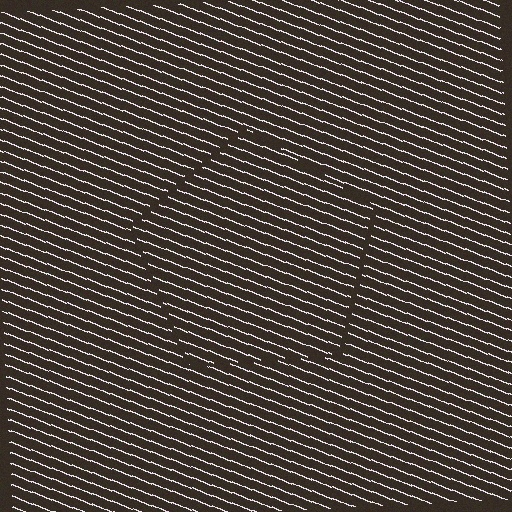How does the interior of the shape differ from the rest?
The interior of the shape contains the same grating, shifted by half a period — the contour is defined by the phase discontinuity where line-ends from the inner and outer gratings abut.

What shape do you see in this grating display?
An illusory pentagon. The interior of the shape contains the same grating, shifted by half a period — the contour is defined by the phase discontinuity where line-ends from the inner and outer gratings abut.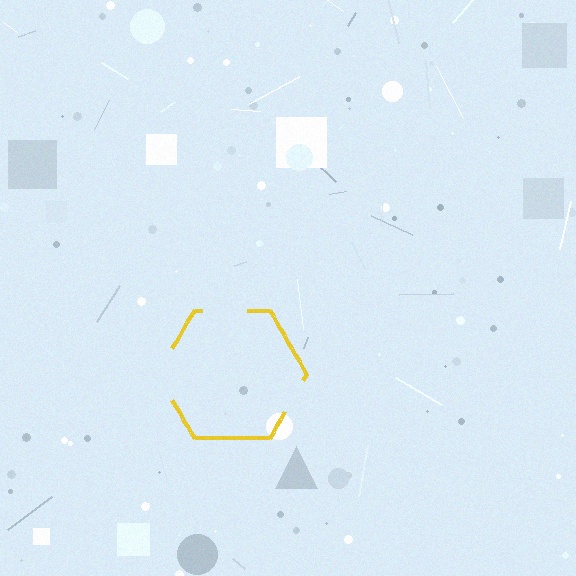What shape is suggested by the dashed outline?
The dashed outline suggests a hexagon.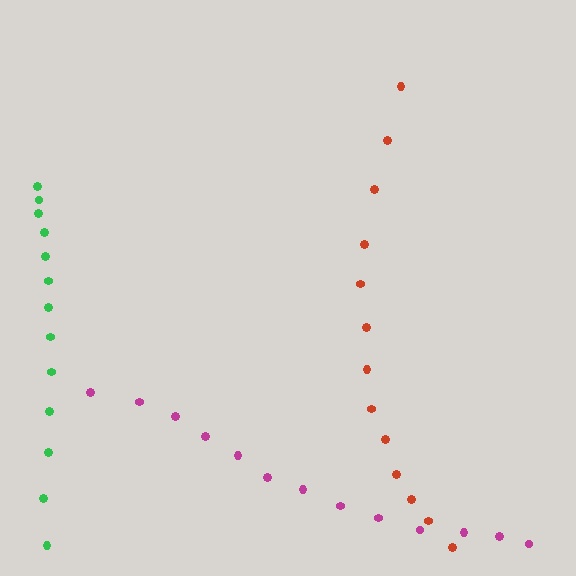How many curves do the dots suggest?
There are 3 distinct paths.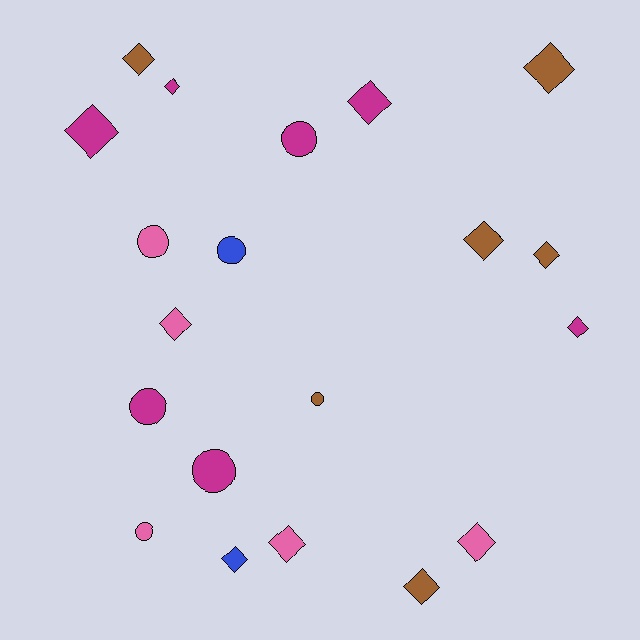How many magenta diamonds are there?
There are 4 magenta diamonds.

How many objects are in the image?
There are 20 objects.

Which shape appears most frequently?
Diamond, with 13 objects.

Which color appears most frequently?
Magenta, with 7 objects.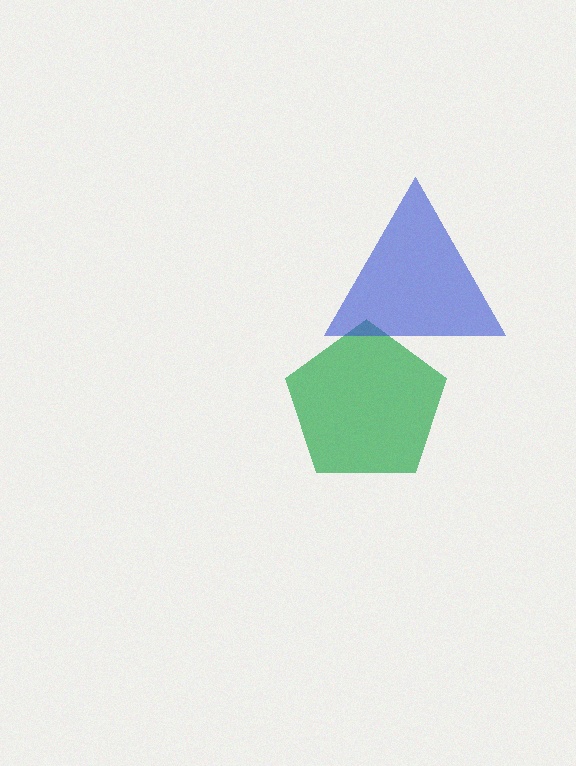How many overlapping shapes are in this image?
There are 2 overlapping shapes in the image.